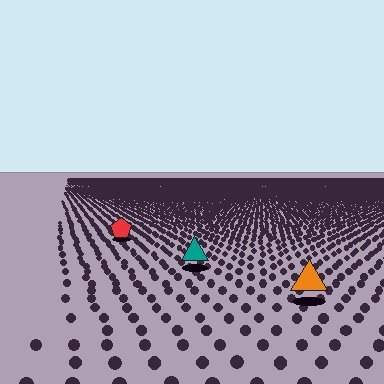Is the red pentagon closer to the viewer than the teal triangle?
No. The teal triangle is closer — you can tell from the texture gradient: the ground texture is coarser near it.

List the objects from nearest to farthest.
From nearest to farthest: the orange triangle, the teal triangle, the red pentagon.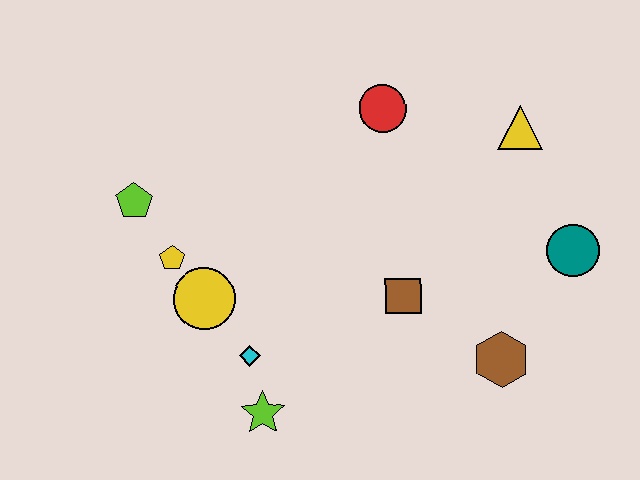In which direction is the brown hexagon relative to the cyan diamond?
The brown hexagon is to the right of the cyan diamond.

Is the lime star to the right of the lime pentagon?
Yes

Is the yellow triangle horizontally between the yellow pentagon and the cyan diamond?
No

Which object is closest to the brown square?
The brown hexagon is closest to the brown square.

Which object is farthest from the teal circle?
The lime pentagon is farthest from the teal circle.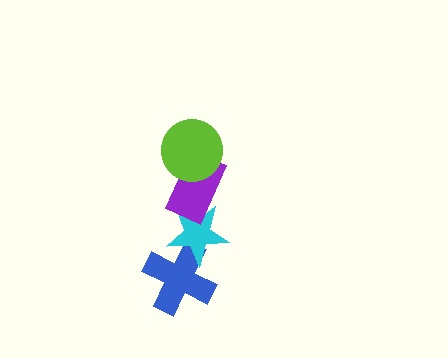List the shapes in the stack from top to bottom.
From top to bottom: the lime circle, the purple rectangle, the cyan star, the blue cross.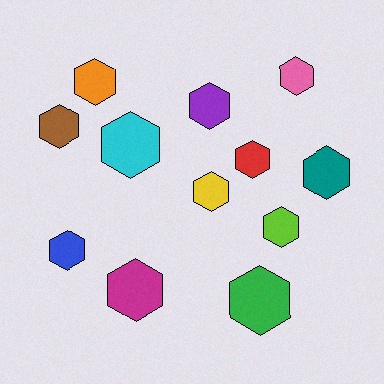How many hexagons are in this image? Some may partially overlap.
There are 12 hexagons.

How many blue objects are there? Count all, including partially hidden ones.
There is 1 blue object.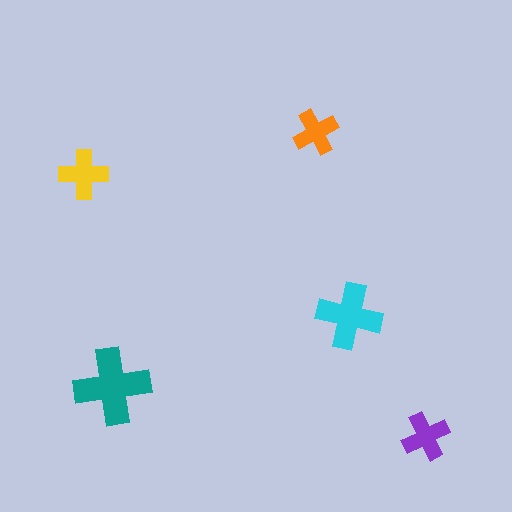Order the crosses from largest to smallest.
the teal one, the cyan one, the yellow one, the purple one, the orange one.